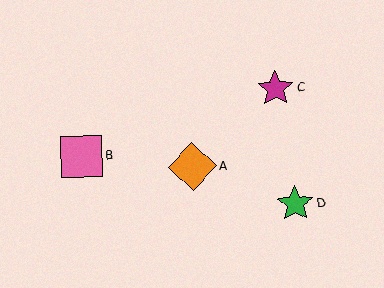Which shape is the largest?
The orange diamond (labeled A) is the largest.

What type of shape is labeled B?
Shape B is a pink square.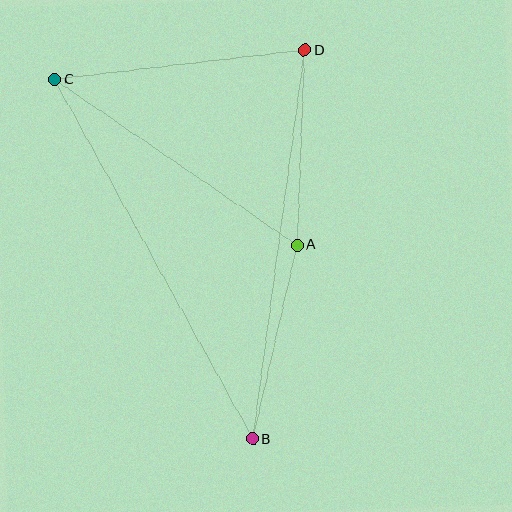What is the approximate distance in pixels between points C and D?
The distance between C and D is approximately 252 pixels.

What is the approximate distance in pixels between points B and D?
The distance between B and D is approximately 392 pixels.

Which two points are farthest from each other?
Points B and C are farthest from each other.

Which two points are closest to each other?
Points A and D are closest to each other.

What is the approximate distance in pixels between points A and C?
The distance between A and C is approximately 293 pixels.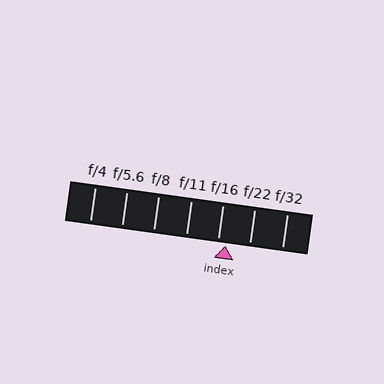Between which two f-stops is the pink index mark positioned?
The index mark is between f/16 and f/22.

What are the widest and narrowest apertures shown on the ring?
The widest aperture shown is f/4 and the narrowest is f/32.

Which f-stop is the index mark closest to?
The index mark is closest to f/16.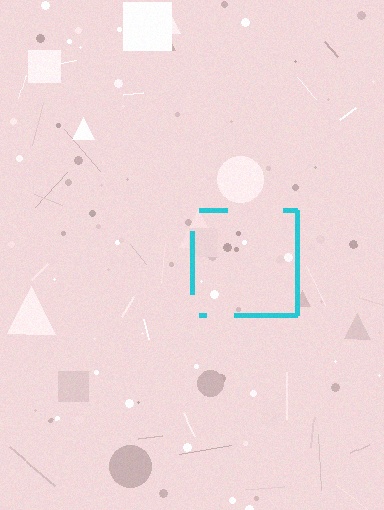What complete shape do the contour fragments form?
The contour fragments form a square.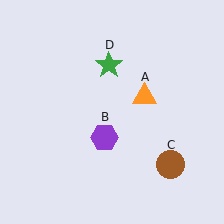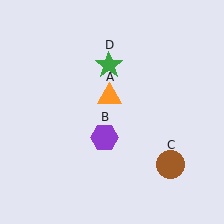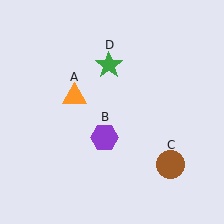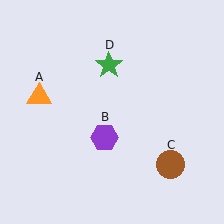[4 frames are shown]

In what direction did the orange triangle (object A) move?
The orange triangle (object A) moved left.